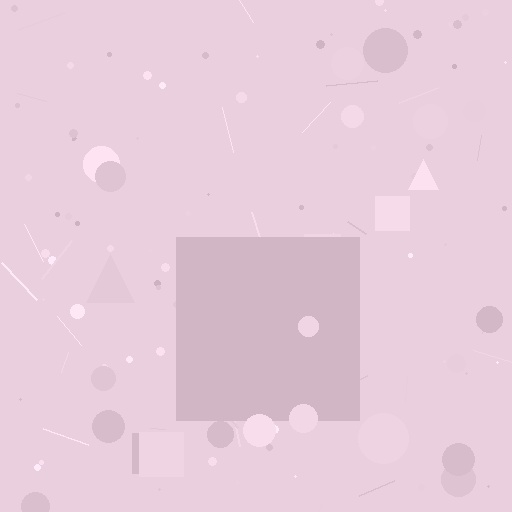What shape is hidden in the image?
A square is hidden in the image.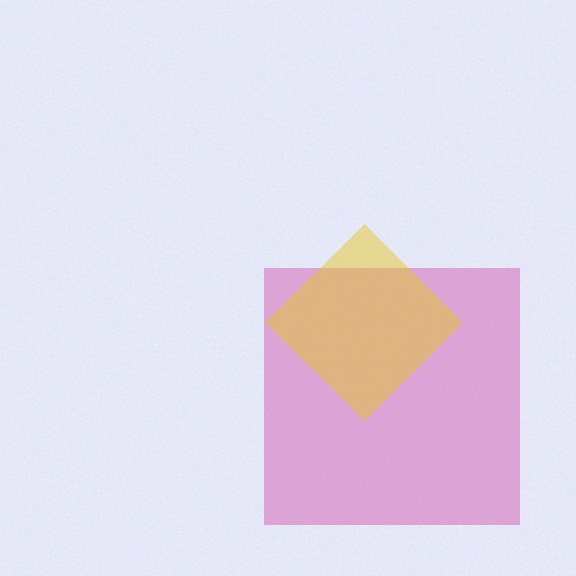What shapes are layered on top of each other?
The layered shapes are: a magenta square, a yellow diamond.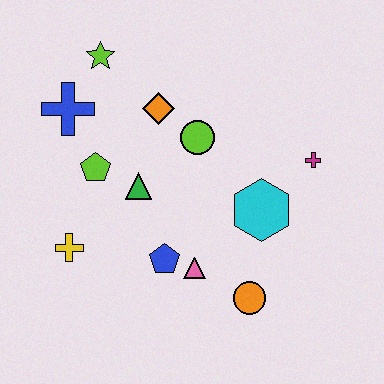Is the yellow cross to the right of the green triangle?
No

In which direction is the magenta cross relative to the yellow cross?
The magenta cross is to the right of the yellow cross.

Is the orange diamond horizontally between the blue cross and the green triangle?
No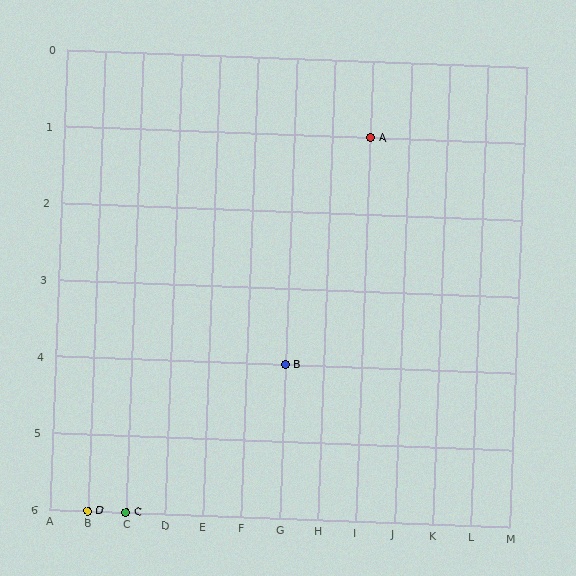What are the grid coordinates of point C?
Point C is at grid coordinates (C, 6).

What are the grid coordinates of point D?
Point D is at grid coordinates (B, 6).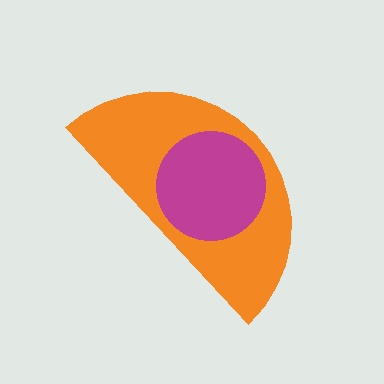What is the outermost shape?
The orange semicircle.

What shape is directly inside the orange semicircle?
The magenta circle.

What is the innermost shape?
The magenta circle.